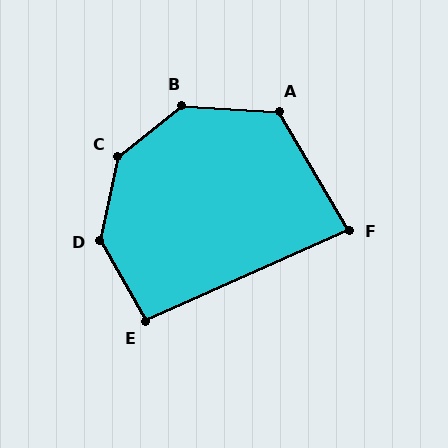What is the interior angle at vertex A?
Approximately 124 degrees (obtuse).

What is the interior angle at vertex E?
Approximately 95 degrees (obtuse).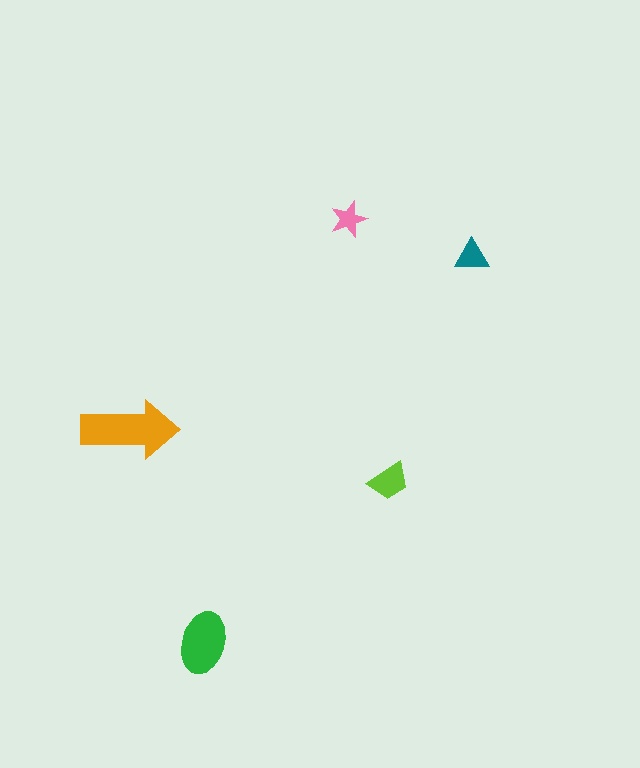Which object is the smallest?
The pink star.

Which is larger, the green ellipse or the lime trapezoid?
The green ellipse.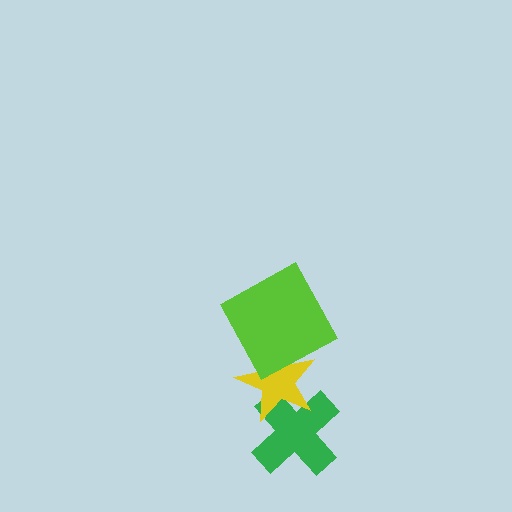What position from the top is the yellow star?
The yellow star is 2nd from the top.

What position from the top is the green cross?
The green cross is 3rd from the top.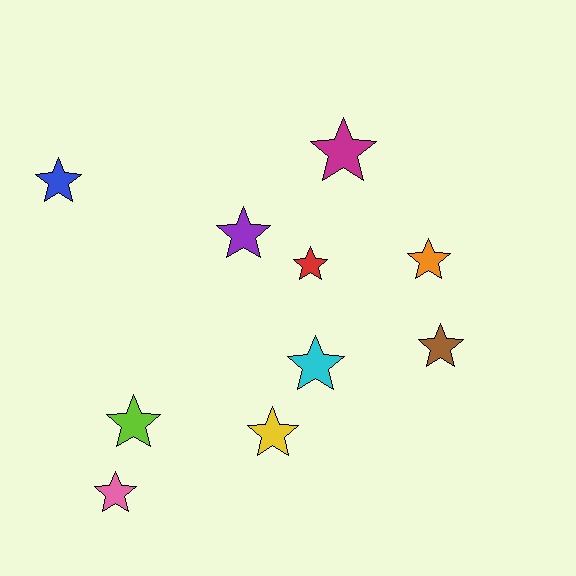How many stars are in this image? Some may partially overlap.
There are 10 stars.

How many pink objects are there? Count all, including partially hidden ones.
There is 1 pink object.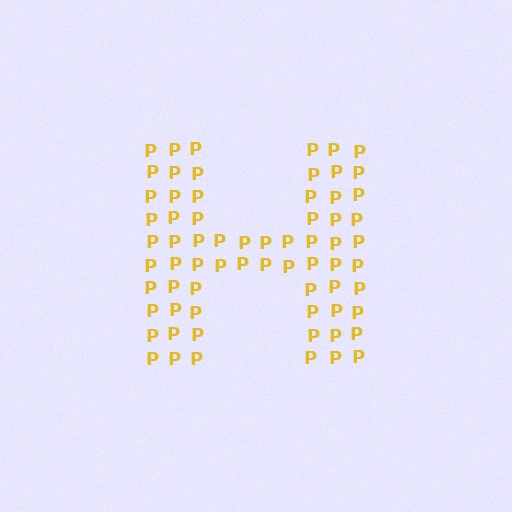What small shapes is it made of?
It is made of small letter P's.